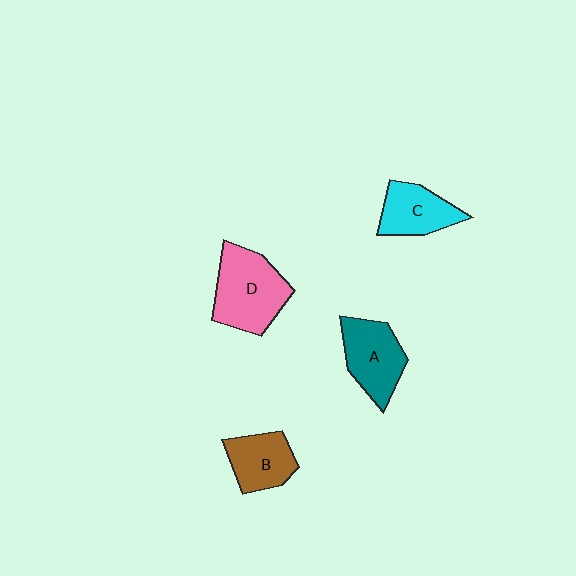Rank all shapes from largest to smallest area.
From largest to smallest: D (pink), A (teal), C (cyan), B (brown).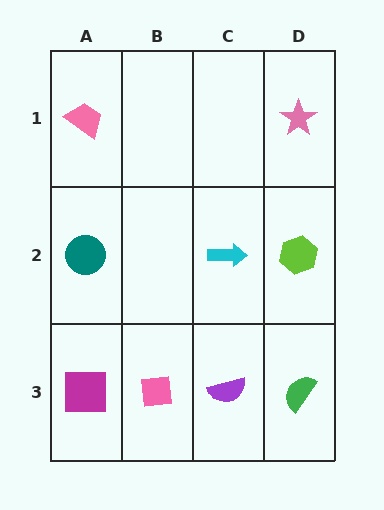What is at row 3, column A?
A magenta square.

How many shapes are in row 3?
4 shapes.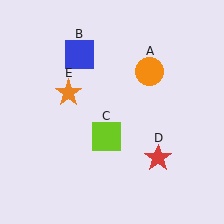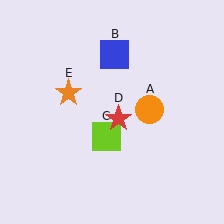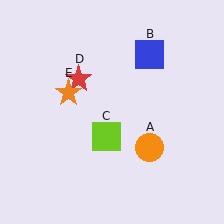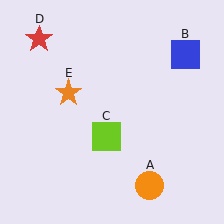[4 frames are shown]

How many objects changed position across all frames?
3 objects changed position: orange circle (object A), blue square (object B), red star (object D).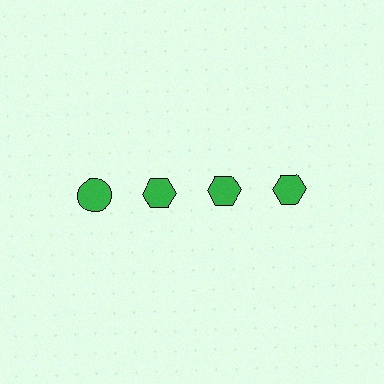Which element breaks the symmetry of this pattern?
The green circle in the top row, leftmost column breaks the symmetry. All other shapes are green hexagons.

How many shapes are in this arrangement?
There are 4 shapes arranged in a grid pattern.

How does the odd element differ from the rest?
It has a different shape: circle instead of hexagon.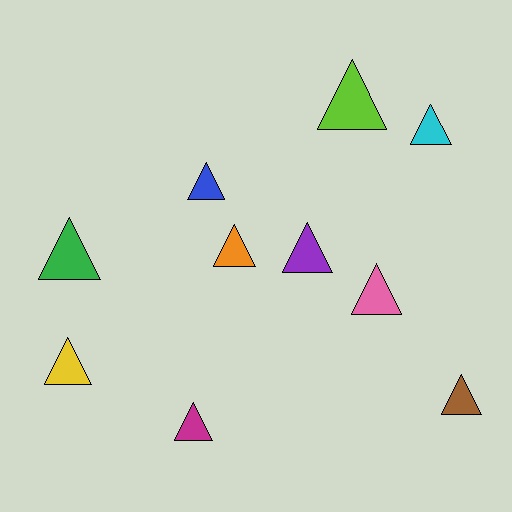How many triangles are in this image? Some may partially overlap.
There are 10 triangles.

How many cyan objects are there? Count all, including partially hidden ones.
There is 1 cyan object.